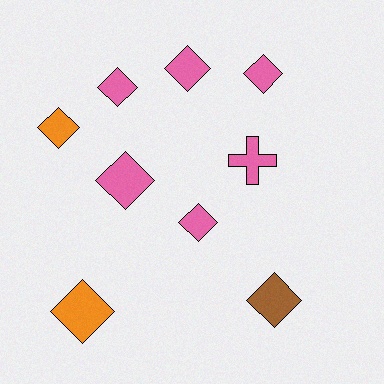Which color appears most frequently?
Pink, with 6 objects.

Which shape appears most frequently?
Diamond, with 8 objects.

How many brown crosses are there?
There are no brown crosses.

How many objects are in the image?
There are 9 objects.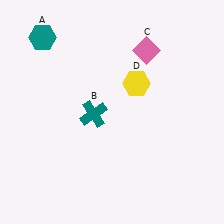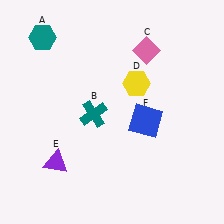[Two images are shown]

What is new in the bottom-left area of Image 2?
A purple triangle (E) was added in the bottom-left area of Image 2.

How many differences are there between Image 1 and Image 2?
There are 2 differences between the two images.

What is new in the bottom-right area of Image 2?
A blue square (F) was added in the bottom-right area of Image 2.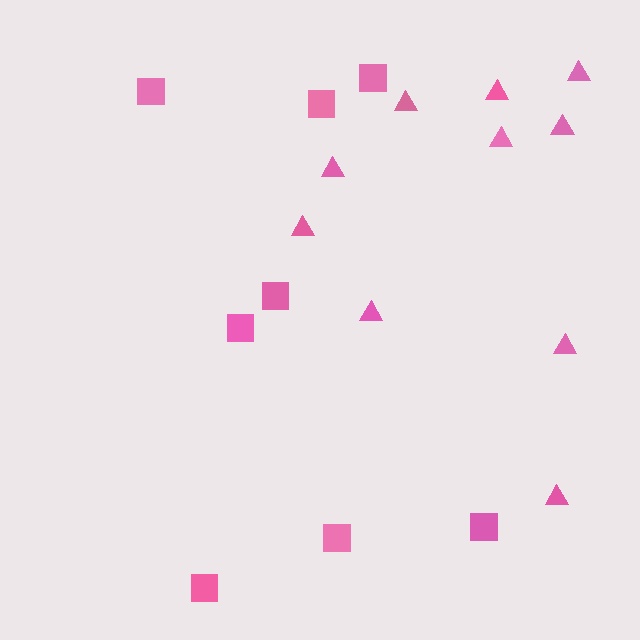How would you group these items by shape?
There are 2 groups: one group of squares (8) and one group of triangles (10).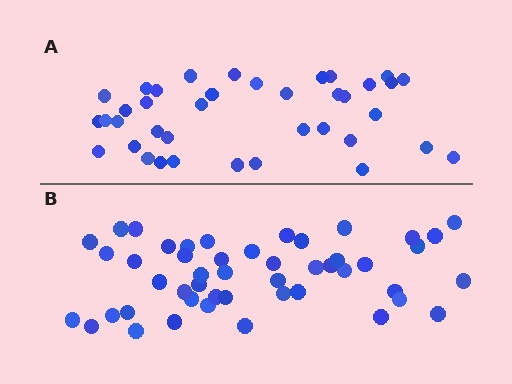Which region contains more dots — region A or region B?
Region B (the bottom region) has more dots.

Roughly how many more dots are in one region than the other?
Region B has roughly 10 or so more dots than region A.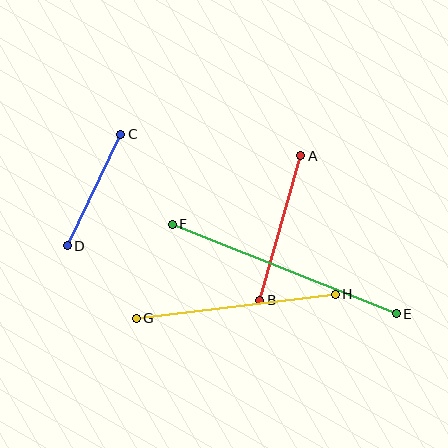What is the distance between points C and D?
The distance is approximately 124 pixels.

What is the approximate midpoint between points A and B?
The midpoint is at approximately (280, 228) pixels.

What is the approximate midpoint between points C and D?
The midpoint is at approximately (94, 190) pixels.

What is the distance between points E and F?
The distance is approximately 241 pixels.